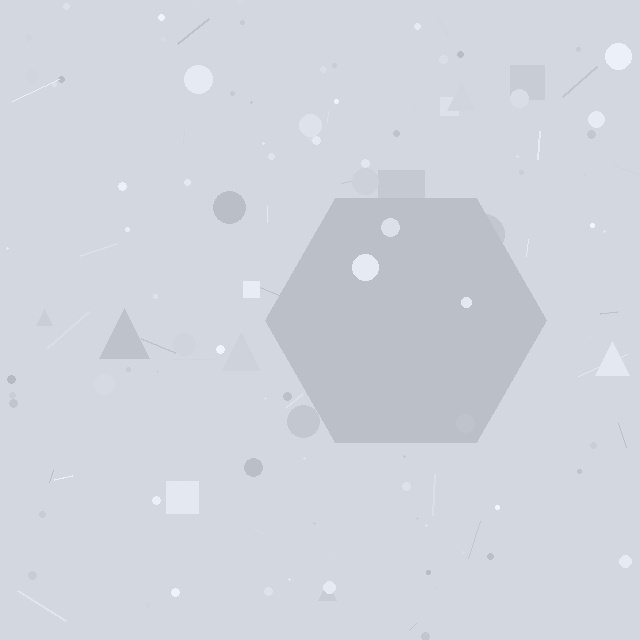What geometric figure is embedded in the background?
A hexagon is embedded in the background.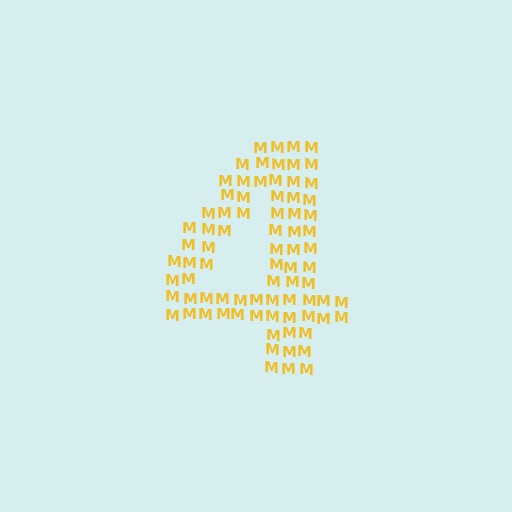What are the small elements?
The small elements are letter M's.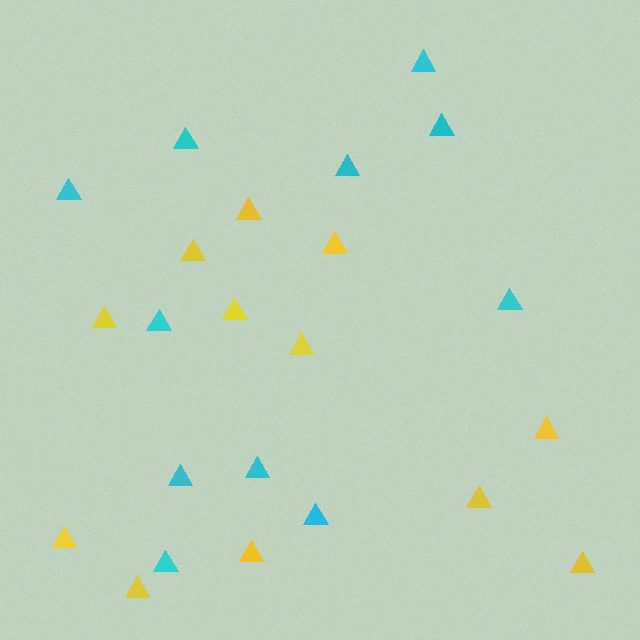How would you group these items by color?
There are 2 groups: one group of yellow triangles (12) and one group of cyan triangles (11).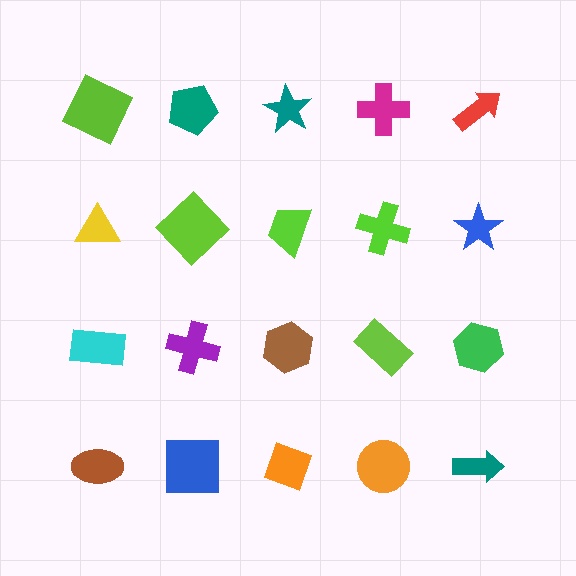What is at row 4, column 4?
An orange circle.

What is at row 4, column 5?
A teal arrow.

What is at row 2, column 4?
A lime cross.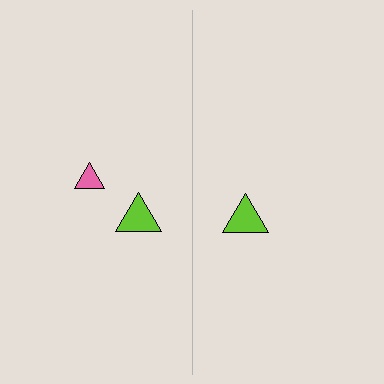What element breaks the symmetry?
A pink triangle is missing from the right side.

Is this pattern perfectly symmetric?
No, the pattern is not perfectly symmetric. A pink triangle is missing from the right side.